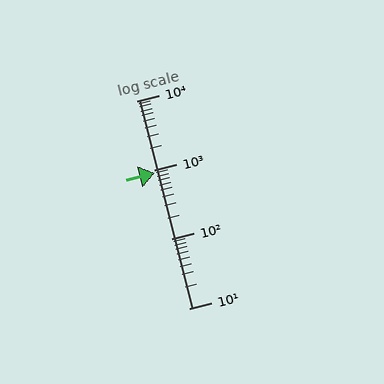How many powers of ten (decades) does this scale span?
The scale spans 3 decades, from 10 to 10000.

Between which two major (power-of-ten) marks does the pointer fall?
The pointer is between 100 and 1000.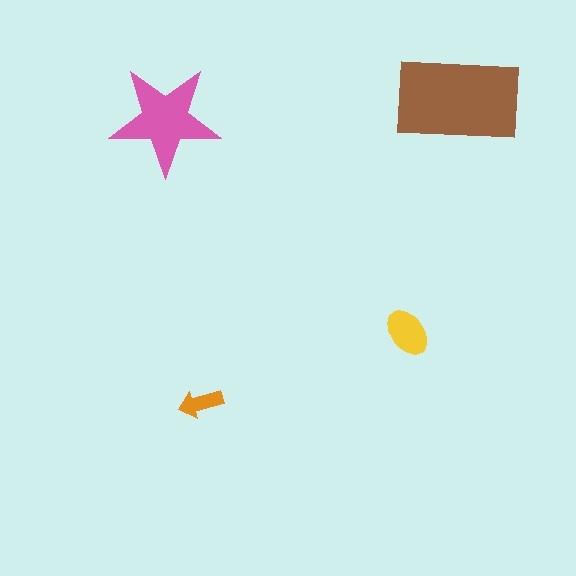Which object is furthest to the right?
The brown rectangle is rightmost.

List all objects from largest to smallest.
The brown rectangle, the pink star, the yellow ellipse, the orange arrow.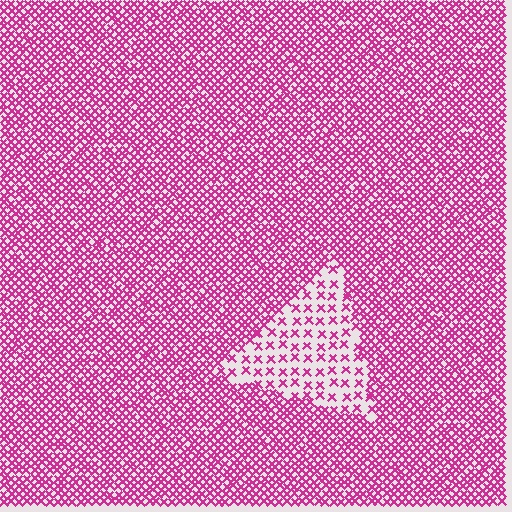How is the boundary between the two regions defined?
The boundary is defined by a change in element density (approximately 2.7x ratio). All elements are the same color, size, and shape.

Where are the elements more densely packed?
The elements are more densely packed outside the triangle boundary.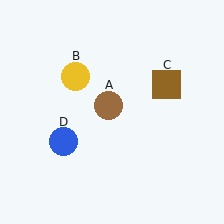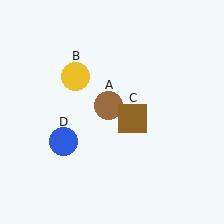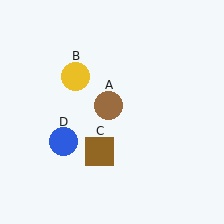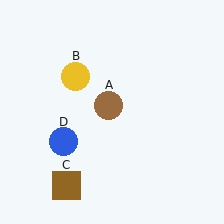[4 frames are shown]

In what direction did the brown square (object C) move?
The brown square (object C) moved down and to the left.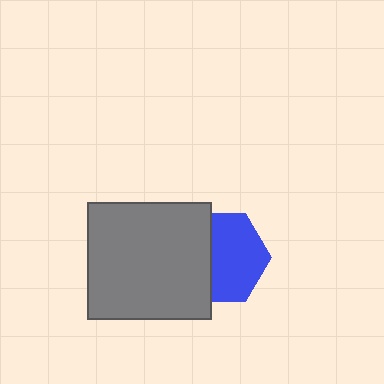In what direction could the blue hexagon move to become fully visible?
The blue hexagon could move right. That would shift it out from behind the gray rectangle entirely.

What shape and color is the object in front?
The object in front is a gray rectangle.